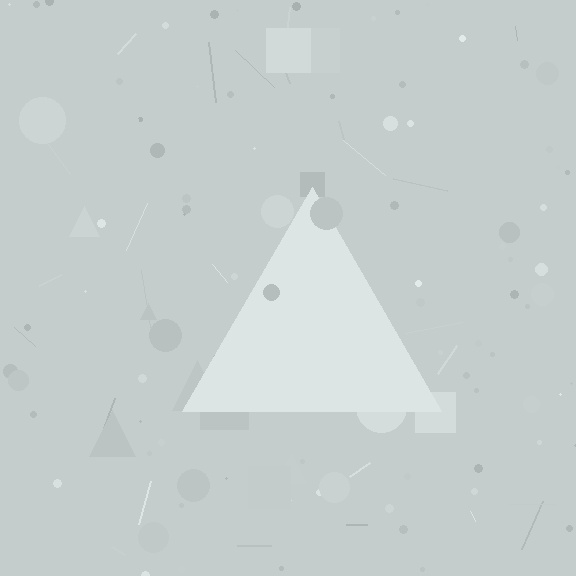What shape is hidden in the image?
A triangle is hidden in the image.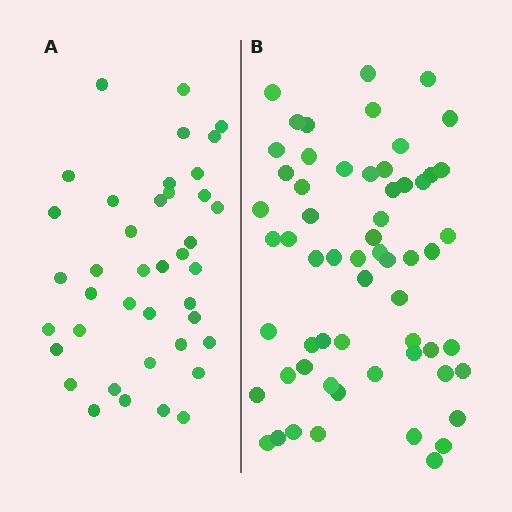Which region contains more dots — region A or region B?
Region B (the right region) has more dots.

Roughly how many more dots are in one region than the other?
Region B has approximately 20 more dots than region A.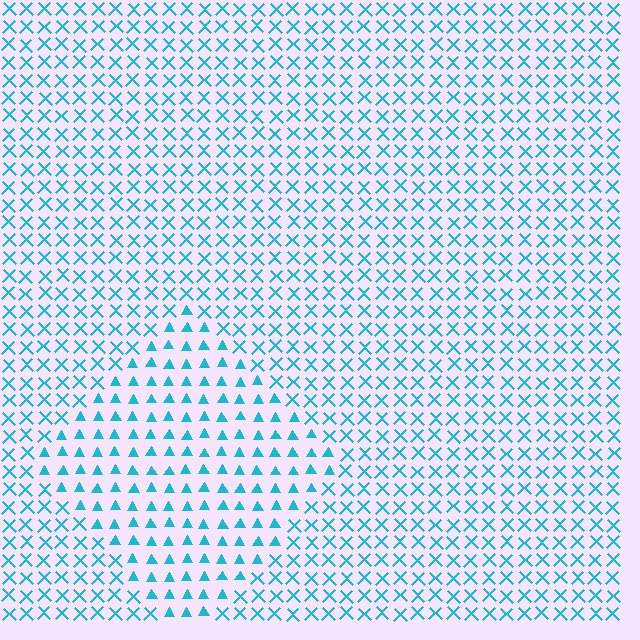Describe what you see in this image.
The image is filled with small cyan elements arranged in a uniform grid. A diamond-shaped region contains triangles, while the surrounding area contains X marks. The boundary is defined purely by the change in element shape.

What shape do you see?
I see a diamond.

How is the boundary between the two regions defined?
The boundary is defined by a change in element shape: triangles inside vs. X marks outside. All elements share the same color and spacing.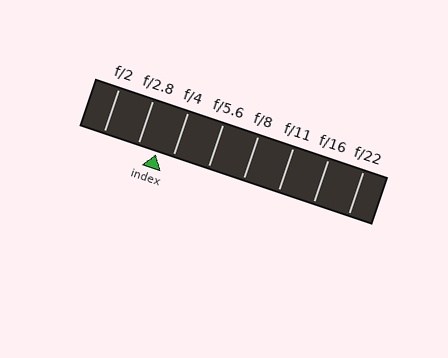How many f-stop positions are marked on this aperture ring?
There are 8 f-stop positions marked.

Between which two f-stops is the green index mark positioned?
The index mark is between f/2.8 and f/4.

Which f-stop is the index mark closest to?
The index mark is closest to f/4.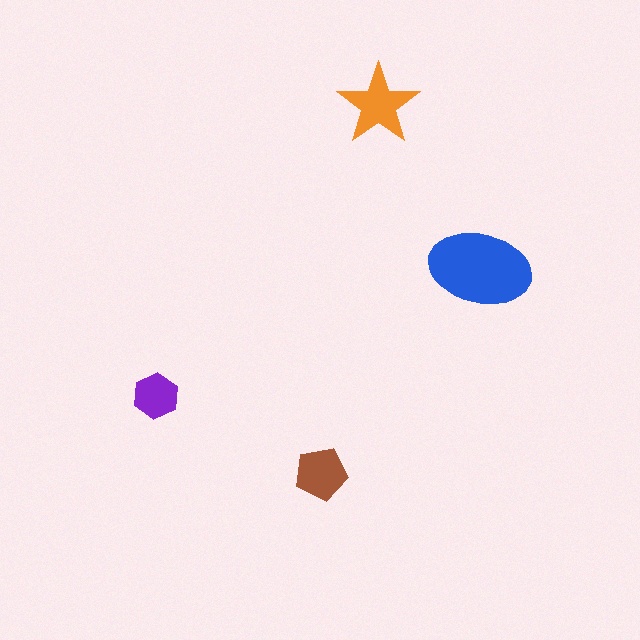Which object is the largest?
The blue ellipse.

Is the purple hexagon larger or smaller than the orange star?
Smaller.